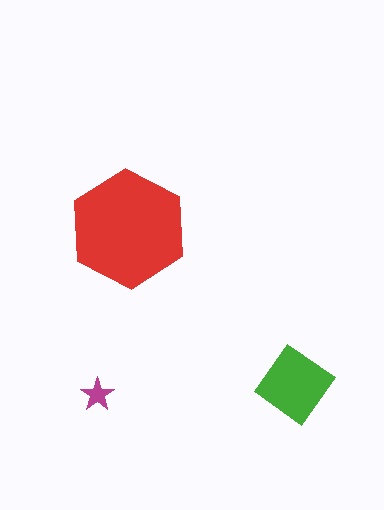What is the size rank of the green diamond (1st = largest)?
2nd.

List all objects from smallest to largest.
The magenta star, the green diamond, the red hexagon.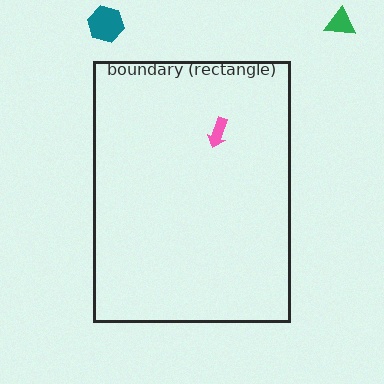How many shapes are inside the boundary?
1 inside, 2 outside.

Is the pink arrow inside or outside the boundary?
Inside.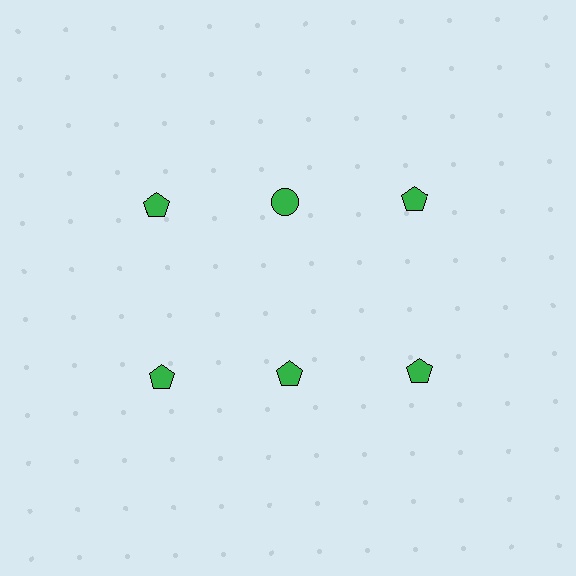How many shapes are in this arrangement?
There are 6 shapes arranged in a grid pattern.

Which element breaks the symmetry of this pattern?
The green circle in the top row, second from left column breaks the symmetry. All other shapes are green pentagons.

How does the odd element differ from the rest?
It has a different shape: circle instead of pentagon.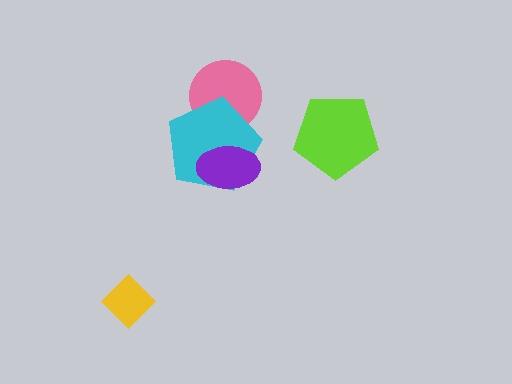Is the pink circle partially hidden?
Yes, it is partially covered by another shape.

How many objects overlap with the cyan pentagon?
2 objects overlap with the cyan pentagon.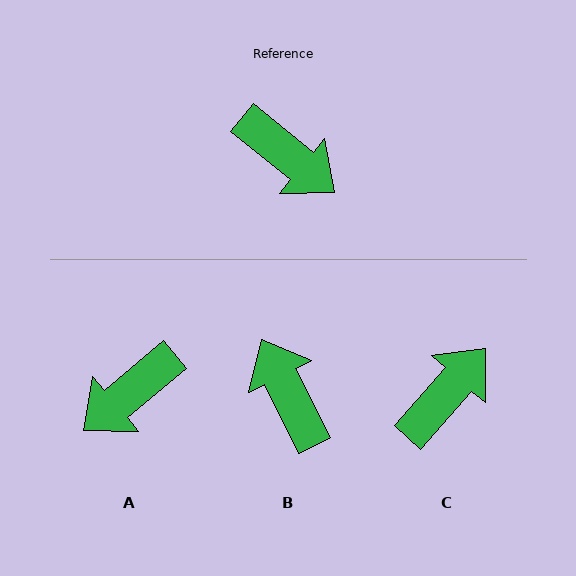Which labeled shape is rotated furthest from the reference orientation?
B, about 156 degrees away.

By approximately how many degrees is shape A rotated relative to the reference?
Approximately 101 degrees clockwise.